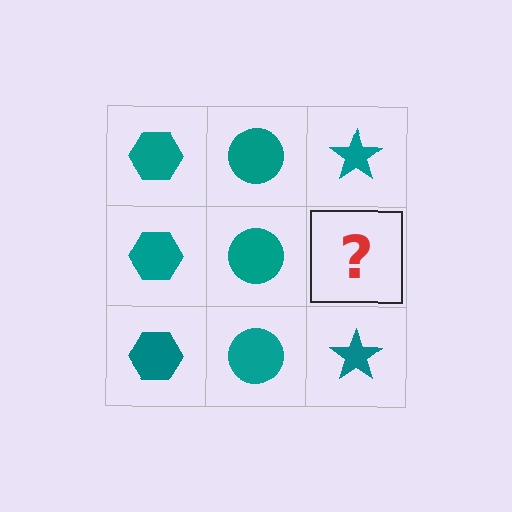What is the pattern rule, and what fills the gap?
The rule is that each column has a consistent shape. The gap should be filled with a teal star.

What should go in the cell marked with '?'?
The missing cell should contain a teal star.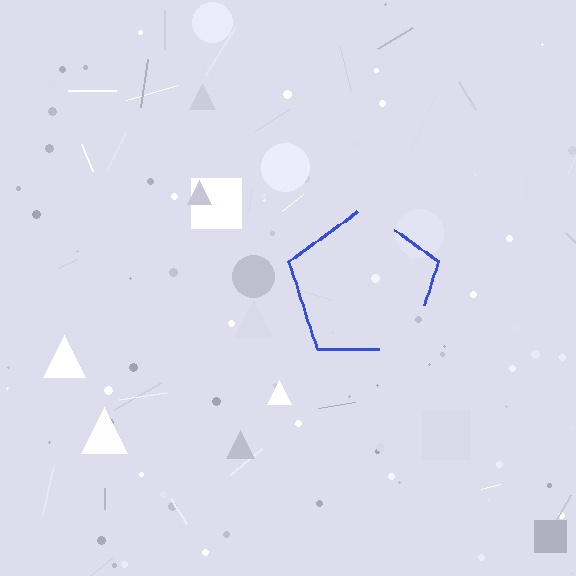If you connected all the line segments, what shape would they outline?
They would outline a pentagon.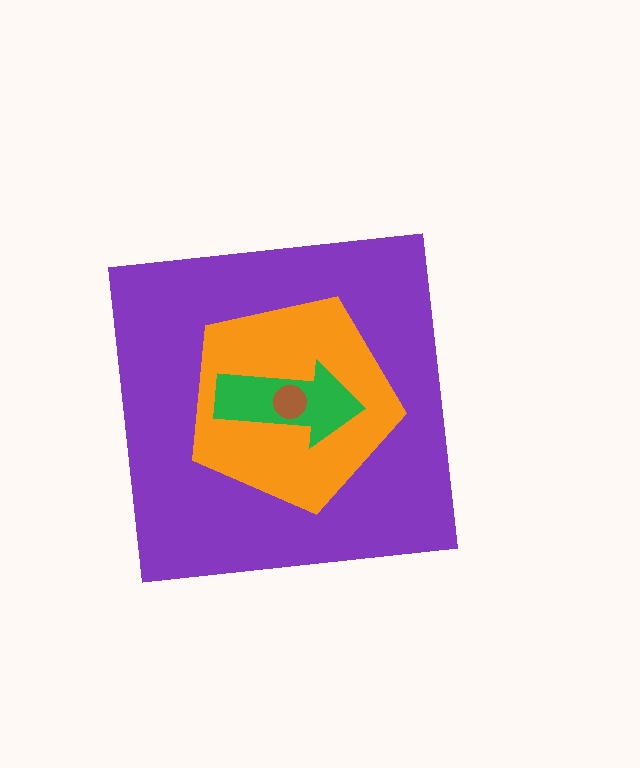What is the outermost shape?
The purple square.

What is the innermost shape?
The brown circle.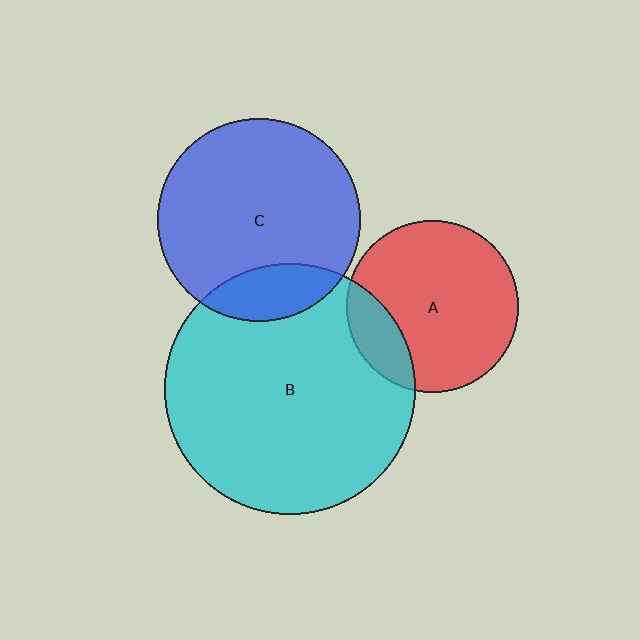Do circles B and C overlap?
Yes.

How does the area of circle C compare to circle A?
Approximately 1.4 times.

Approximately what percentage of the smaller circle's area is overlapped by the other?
Approximately 15%.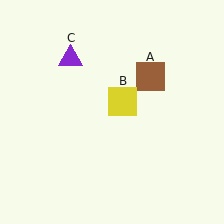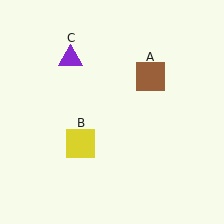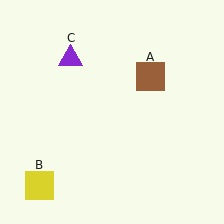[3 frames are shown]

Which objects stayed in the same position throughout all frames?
Brown square (object A) and purple triangle (object C) remained stationary.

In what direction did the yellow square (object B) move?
The yellow square (object B) moved down and to the left.